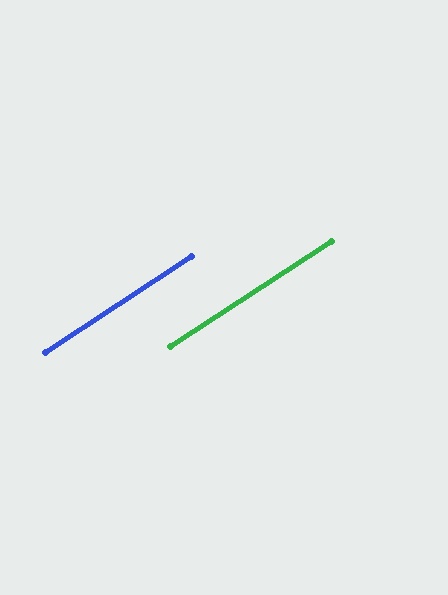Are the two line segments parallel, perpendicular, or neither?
Parallel — their directions differ by only 0.1°.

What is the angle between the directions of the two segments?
Approximately 0 degrees.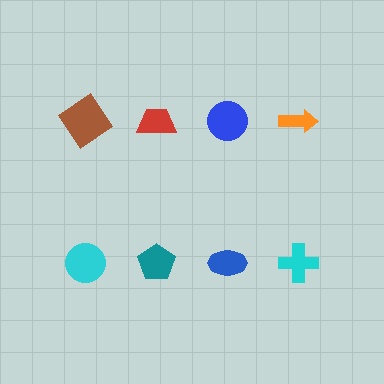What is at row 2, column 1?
A cyan circle.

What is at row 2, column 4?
A cyan cross.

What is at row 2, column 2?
A teal pentagon.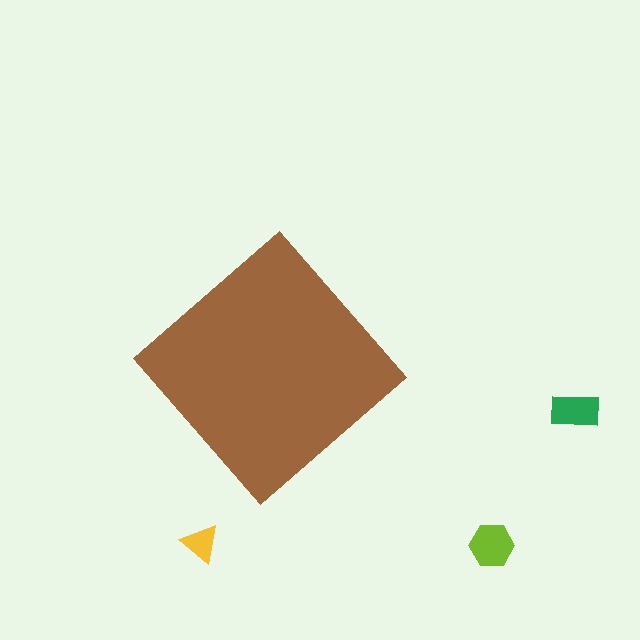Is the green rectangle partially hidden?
No, the green rectangle is fully visible.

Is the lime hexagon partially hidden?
No, the lime hexagon is fully visible.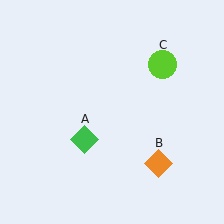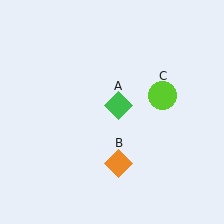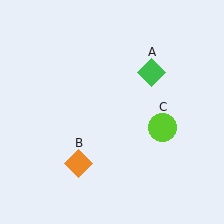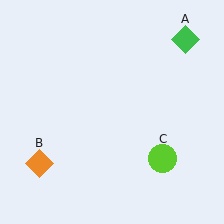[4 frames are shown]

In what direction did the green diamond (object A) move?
The green diamond (object A) moved up and to the right.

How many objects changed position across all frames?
3 objects changed position: green diamond (object A), orange diamond (object B), lime circle (object C).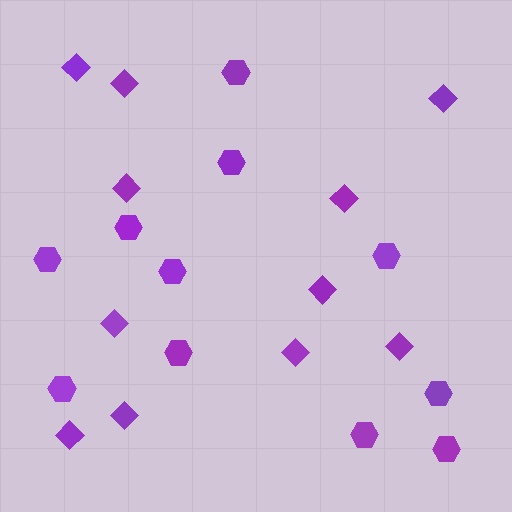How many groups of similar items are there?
There are 2 groups: one group of hexagons (11) and one group of diamonds (11).